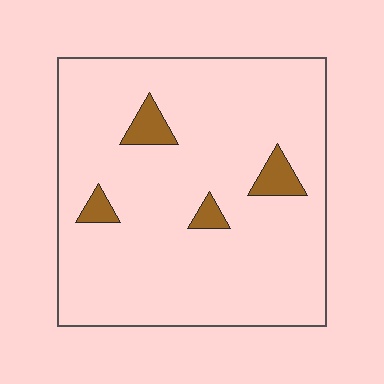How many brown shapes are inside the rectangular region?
4.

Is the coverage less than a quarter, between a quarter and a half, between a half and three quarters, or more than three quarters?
Less than a quarter.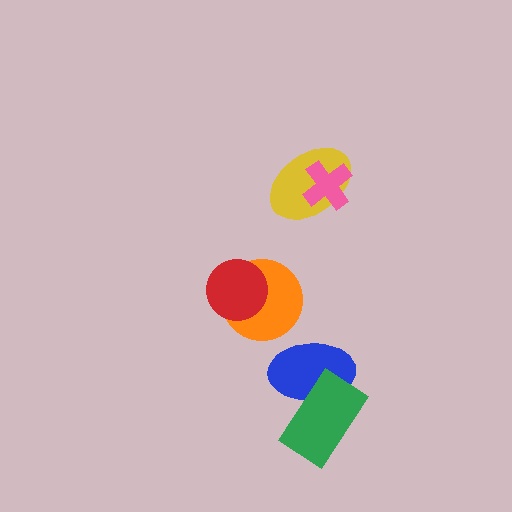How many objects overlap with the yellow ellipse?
1 object overlaps with the yellow ellipse.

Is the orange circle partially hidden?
Yes, it is partially covered by another shape.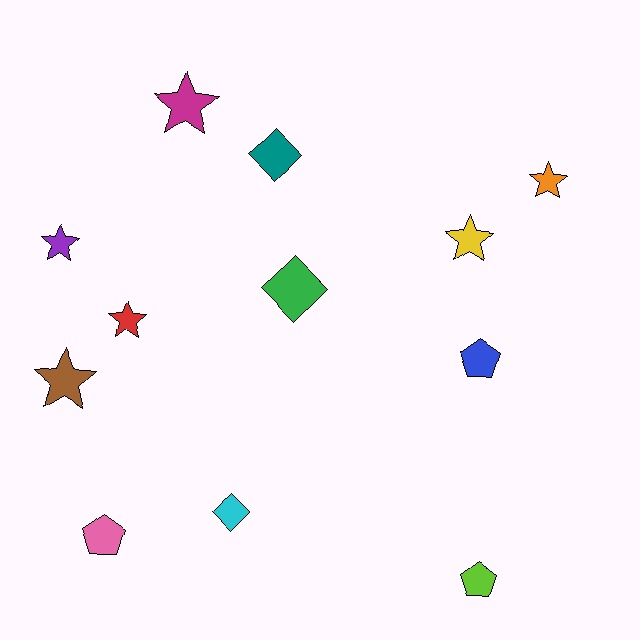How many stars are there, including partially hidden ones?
There are 6 stars.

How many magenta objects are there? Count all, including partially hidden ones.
There is 1 magenta object.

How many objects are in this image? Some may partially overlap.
There are 12 objects.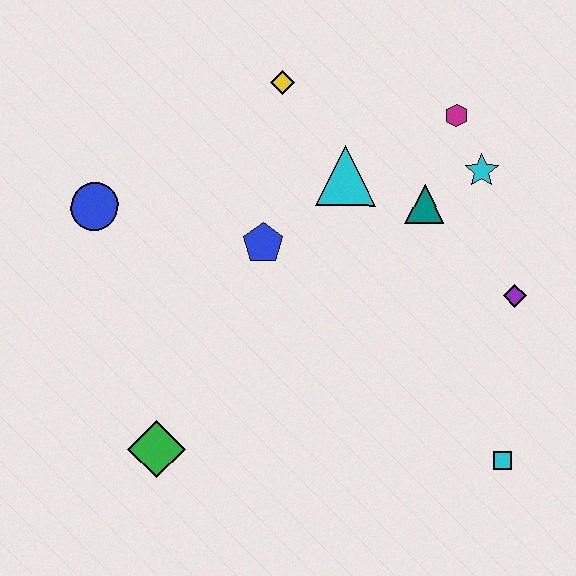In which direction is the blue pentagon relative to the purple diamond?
The blue pentagon is to the left of the purple diamond.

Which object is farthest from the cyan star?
The green diamond is farthest from the cyan star.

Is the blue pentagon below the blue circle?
Yes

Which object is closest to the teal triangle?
The cyan star is closest to the teal triangle.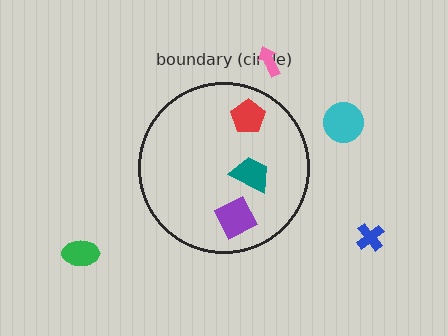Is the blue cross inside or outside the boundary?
Outside.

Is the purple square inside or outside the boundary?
Inside.